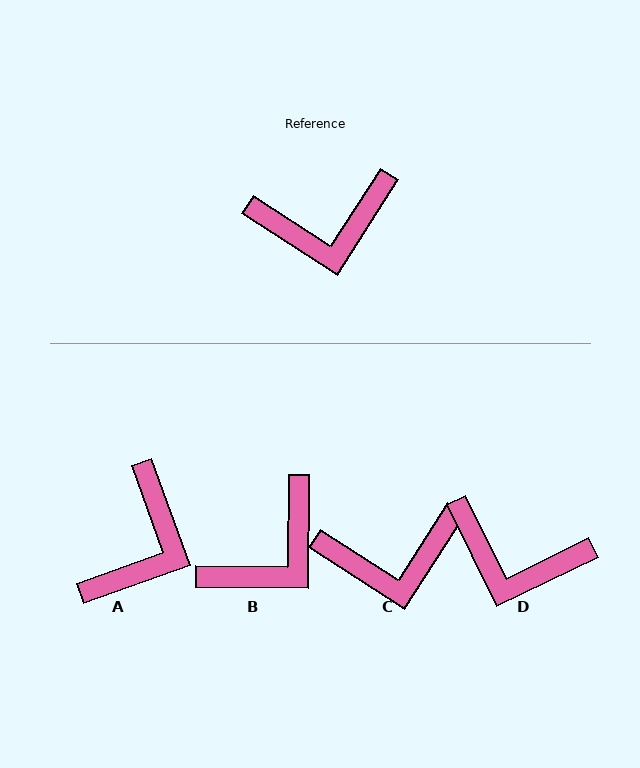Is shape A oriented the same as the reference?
No, it is off by about 53 degrees.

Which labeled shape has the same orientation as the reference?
C.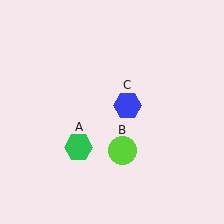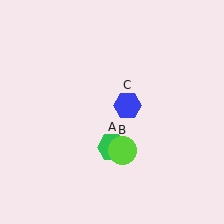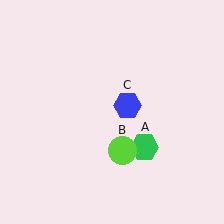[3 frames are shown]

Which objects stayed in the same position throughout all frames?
Lime circle (object B) and blue hexagon (object C) remained stationary.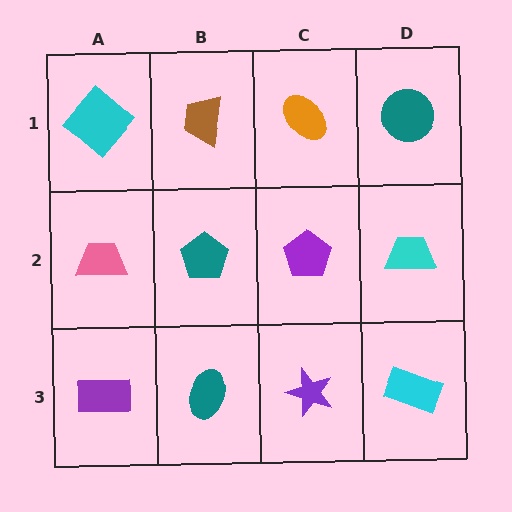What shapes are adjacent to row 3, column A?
A pink trapezoid (row 2, column A), a teal ellipse (row 3, column B).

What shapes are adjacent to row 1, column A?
A pink trapezoid (row 2, column A), a brown trapezoid (row 1, column B).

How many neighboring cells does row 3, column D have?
2.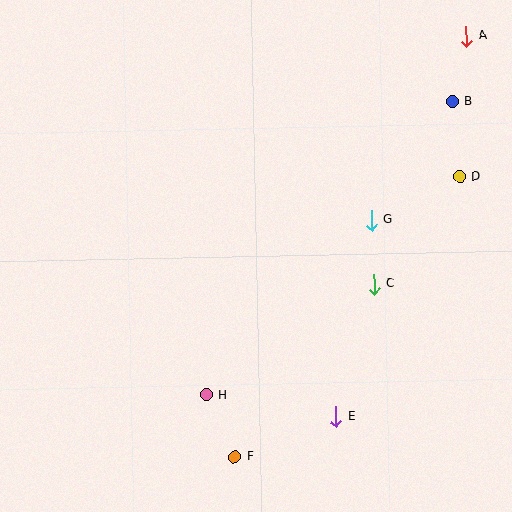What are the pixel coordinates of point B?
Point B is at (452, 101).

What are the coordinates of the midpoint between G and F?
The midpoint between G and F is at (303, 338).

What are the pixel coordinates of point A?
Point A is at (466, 36).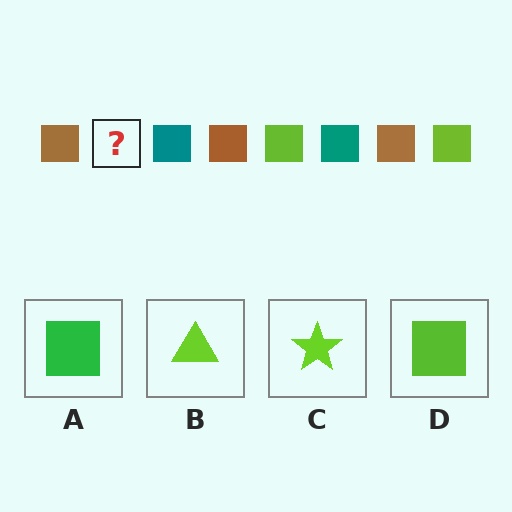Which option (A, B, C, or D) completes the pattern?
D.